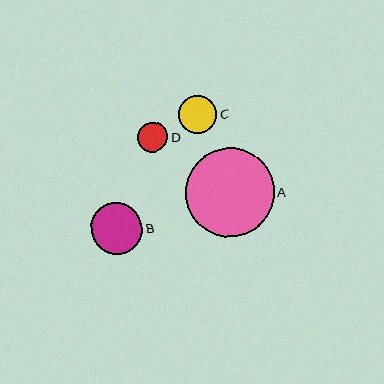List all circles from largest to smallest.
From largest to smallest: A, B, C, D.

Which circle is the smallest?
Circle D is the smallest with a size of approximately 30 pixels.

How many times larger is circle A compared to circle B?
Circle A is approximately 1.7 times the size of circle B.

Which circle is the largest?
Circle A is the largest with a size of approximately 89 pixels.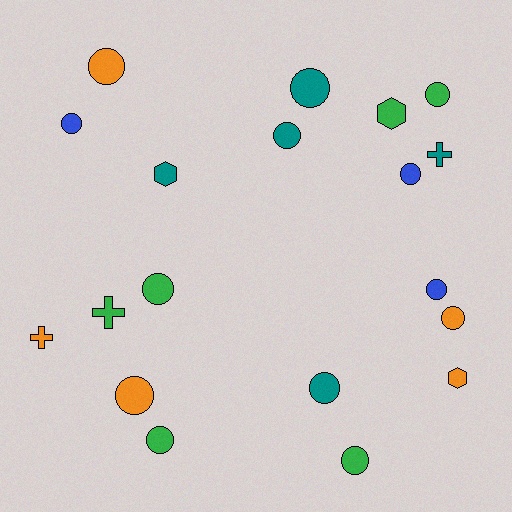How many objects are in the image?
There are 19 objects.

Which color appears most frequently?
Green, with 6 objects.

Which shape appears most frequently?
Circle, with 13 objects.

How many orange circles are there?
There are 3 orange circles.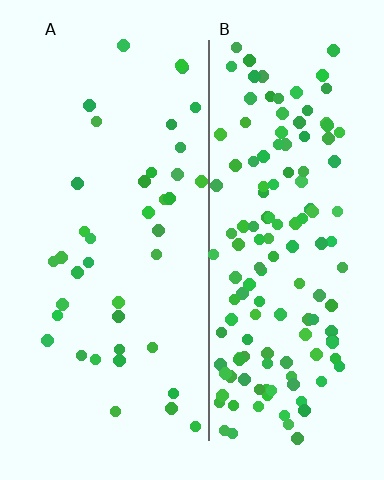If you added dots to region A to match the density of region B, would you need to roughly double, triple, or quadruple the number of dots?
Approximately quadruple.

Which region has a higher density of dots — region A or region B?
B (the right).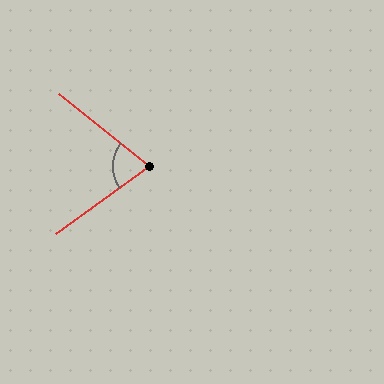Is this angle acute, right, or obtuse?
It is acute.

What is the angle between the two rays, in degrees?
Approximately 74 degrees.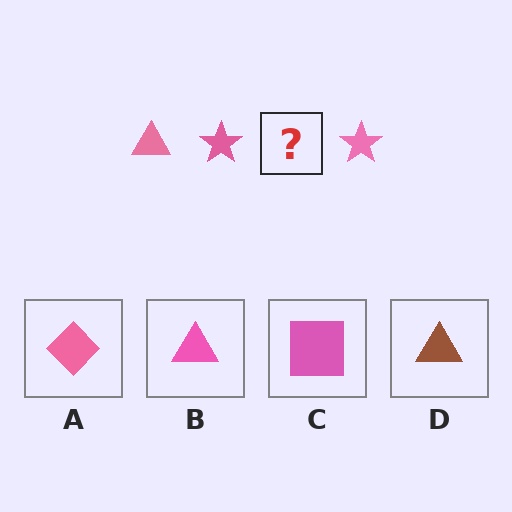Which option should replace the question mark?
Option B.